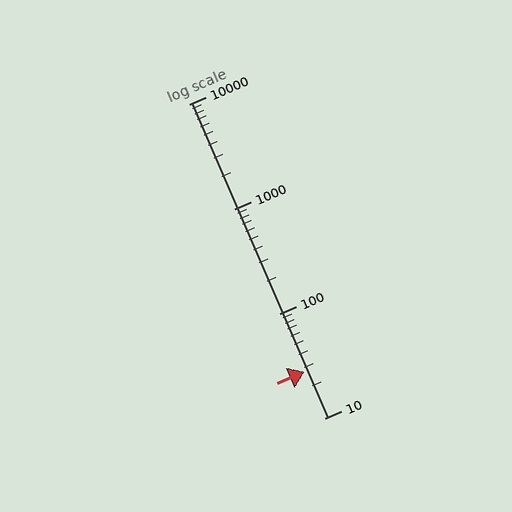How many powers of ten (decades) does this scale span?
The scale spans 3 decades, from 10 to 10000.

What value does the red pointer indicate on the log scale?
The pointer indicates approximately 28.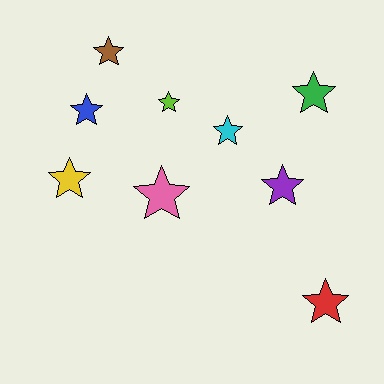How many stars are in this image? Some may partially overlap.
There are 9 stars.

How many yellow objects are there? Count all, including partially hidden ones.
There is 1 yellow object.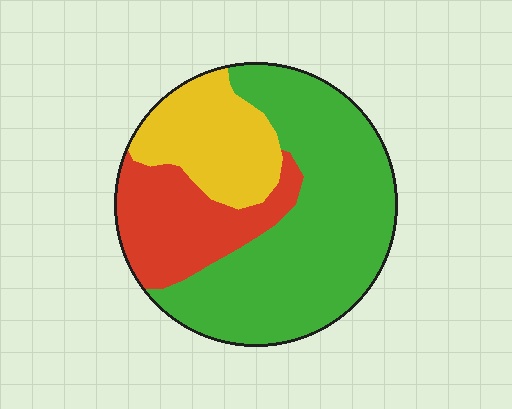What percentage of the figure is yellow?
Yellow covers roughly 20% of the figure.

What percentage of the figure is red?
Red takes up about one fifth (1/5) of the figure.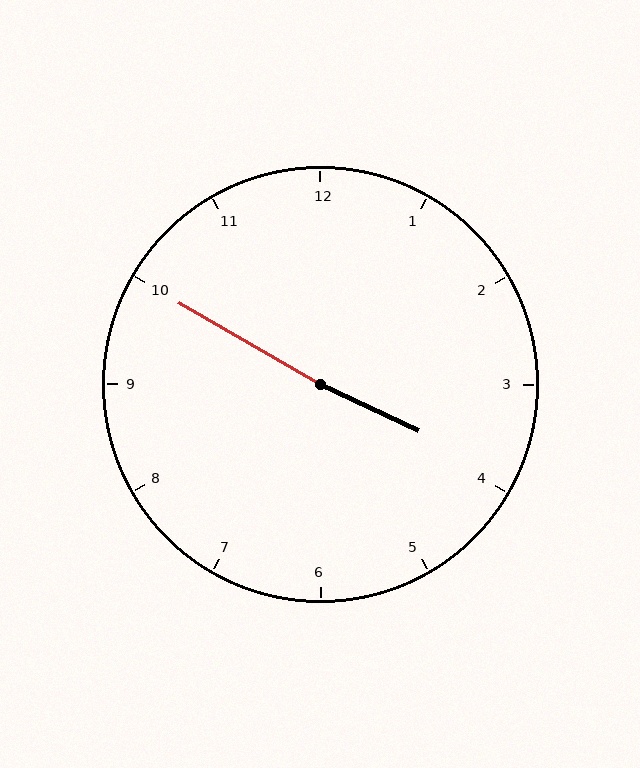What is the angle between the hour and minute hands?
Approximately 175 degrees.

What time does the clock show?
3:50.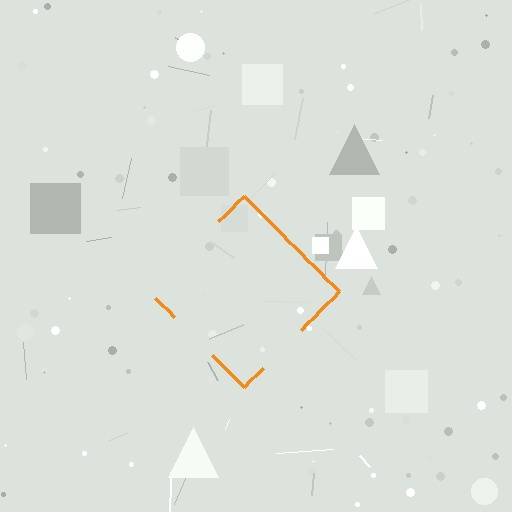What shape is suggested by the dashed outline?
The dashed outline suggests a diamond.